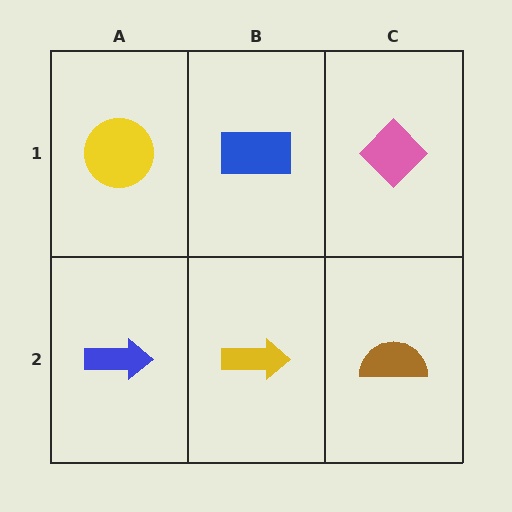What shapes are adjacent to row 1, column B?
A yellow arrow (row 2, column B), a yellow circle (row 1, column A), a pink diamond (row 1, column C).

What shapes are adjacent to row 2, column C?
A pink diamond (row 1, column C), a yellow arrow (row 2, column B).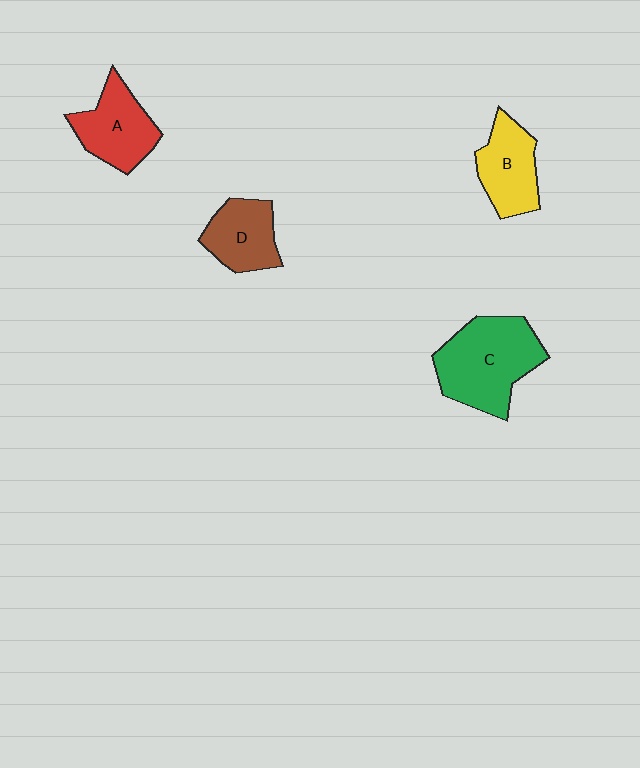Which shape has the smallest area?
Shape D (brown).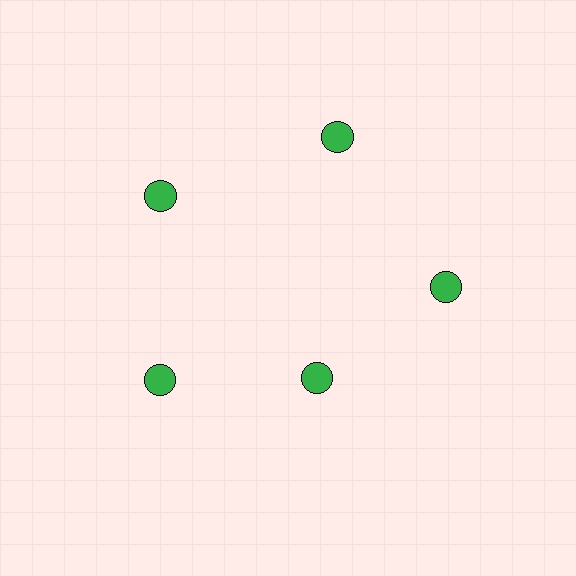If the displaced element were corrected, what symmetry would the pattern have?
It would have 5-fold rotational symmetry — the pattern would map onto itself every 72 degrees.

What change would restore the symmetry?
The symmetry would be restored by moving it outward, back onto the ring so that all 5 circles sit at equal angles and equal distance from the center.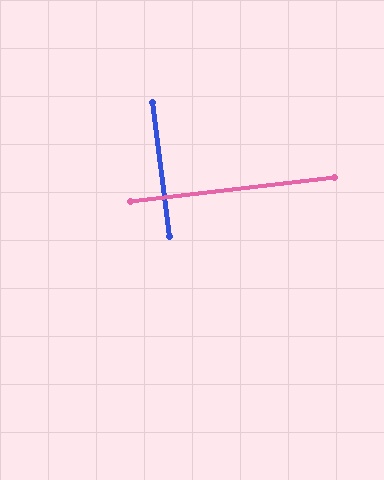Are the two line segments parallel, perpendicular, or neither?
Perpendicular — they meet at approximately 90°.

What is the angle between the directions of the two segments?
Approximately 90 degrees.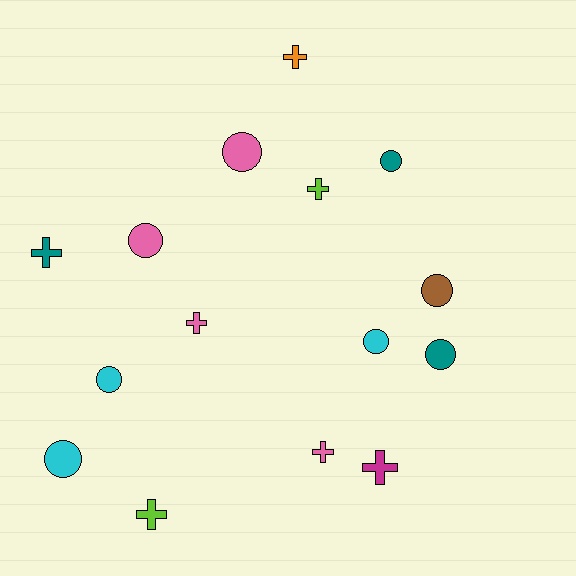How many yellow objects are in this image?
There are no yellow objects.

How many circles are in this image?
There are 8 circles.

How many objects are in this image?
There are 15 objects.